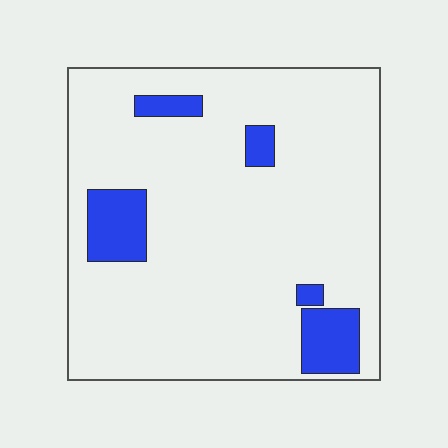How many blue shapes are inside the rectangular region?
5.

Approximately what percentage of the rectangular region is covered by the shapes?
Approximately 10%.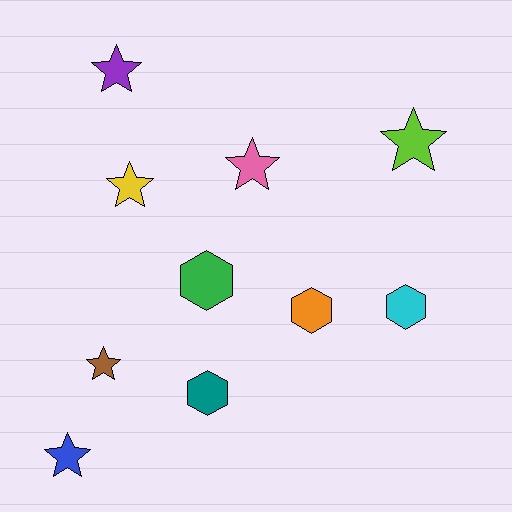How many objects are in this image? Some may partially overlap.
There are 10 objects.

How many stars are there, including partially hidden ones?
There are 6 stars.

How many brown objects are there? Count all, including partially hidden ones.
There is 1 brown object.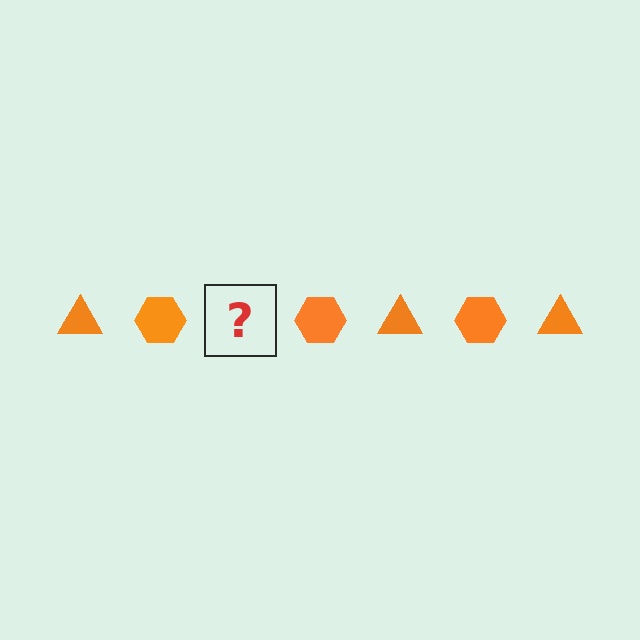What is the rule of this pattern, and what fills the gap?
The rule is that the pattern cycles through triangle, hexagon shapes in orange. The gap should be filled with an orange triangle.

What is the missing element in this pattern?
The missing element is an orange triangle.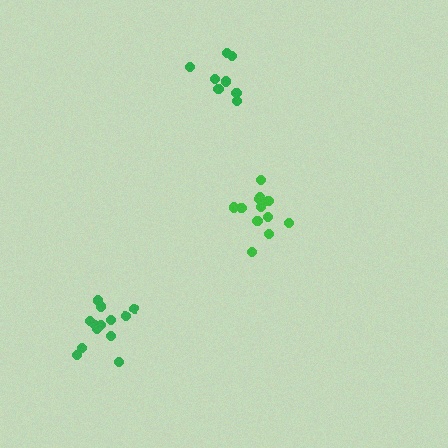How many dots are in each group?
Group 1: 12 dots, Group 2: 8 dots, Group 3: 13 dots (33 total).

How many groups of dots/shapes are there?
There are 3 groups.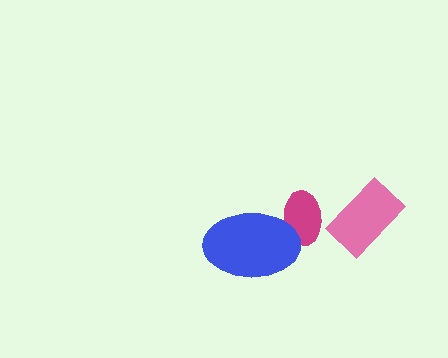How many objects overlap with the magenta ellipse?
1 object overlaps with the magenta ellipse.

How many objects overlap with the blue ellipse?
1 object overlaps with the blue ellipse.